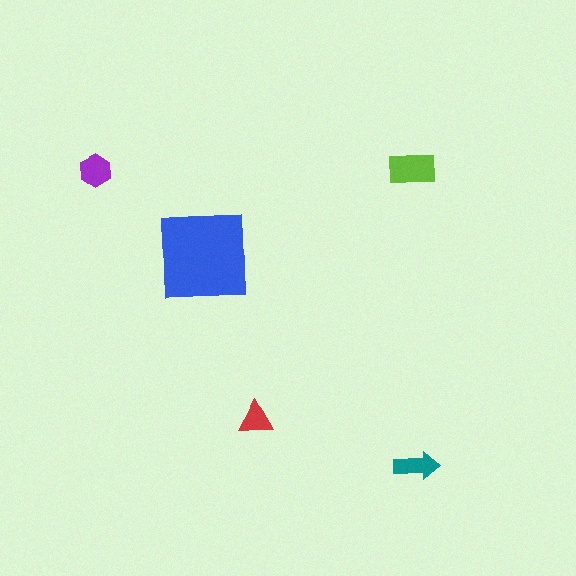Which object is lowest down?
The teal arrow is bottommost.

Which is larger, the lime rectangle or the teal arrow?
The lime rectangle.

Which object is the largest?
The blue square.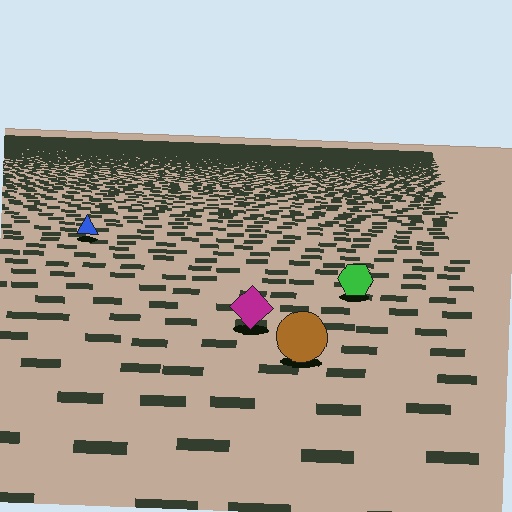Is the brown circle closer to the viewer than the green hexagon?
Yes. The brown circle is closer — you can tell from the texture gradient: the ground texture is coarser near it.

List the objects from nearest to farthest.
From nearest to farthest: the brown circle, the magenta diamond, the green hexagon, the blue triangle.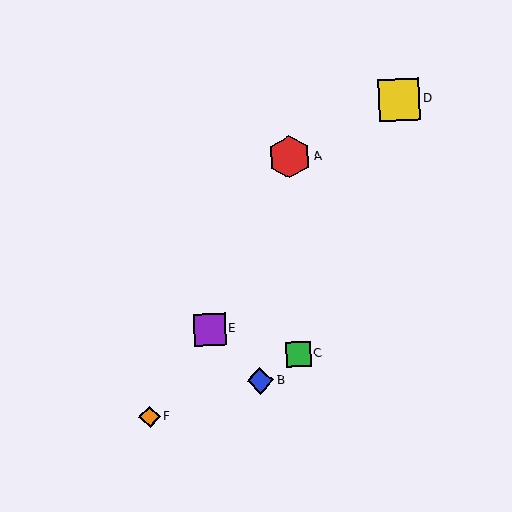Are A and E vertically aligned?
No, A is at x≈289 and E is at x≈210.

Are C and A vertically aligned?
Yes, both are at x≈298.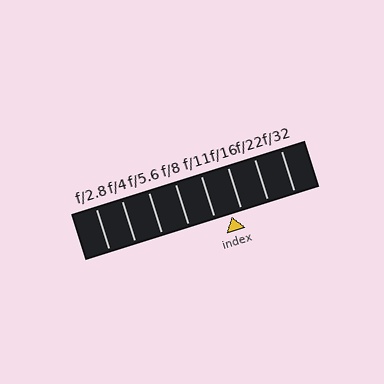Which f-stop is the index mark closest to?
The index mark is closest to f/16.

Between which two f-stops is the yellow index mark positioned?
The index mark is between f/11 and f/16.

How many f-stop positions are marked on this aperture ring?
There are 8 f-stop positions marked.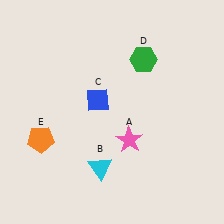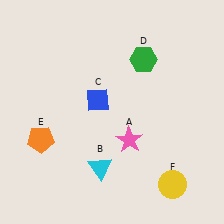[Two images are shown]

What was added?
A yellow circle (F) was added in Image 2.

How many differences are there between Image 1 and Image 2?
There is 1 difference between the two images.